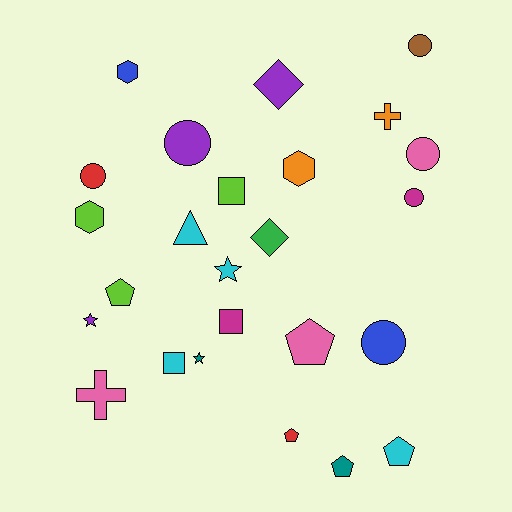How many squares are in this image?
There are 3 squares.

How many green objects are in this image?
There is 1 green object.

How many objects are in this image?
There are 25 objects.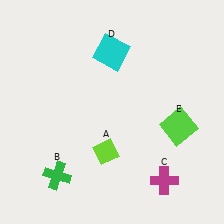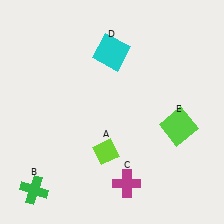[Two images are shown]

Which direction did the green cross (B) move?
The green cross (B) moved left.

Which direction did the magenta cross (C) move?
The magenta cross (C) moved left.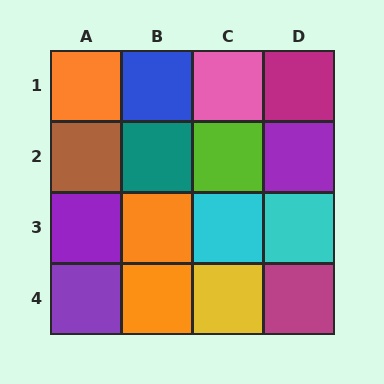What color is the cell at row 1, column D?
Magenta.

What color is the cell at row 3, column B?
Orange.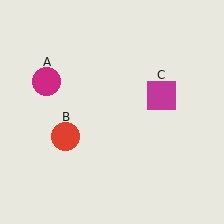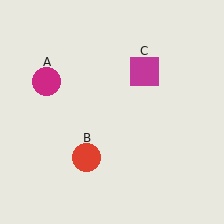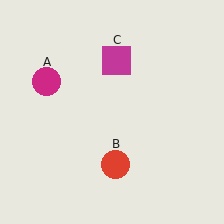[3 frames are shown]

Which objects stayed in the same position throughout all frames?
Magenta circle (object A) remained stationary.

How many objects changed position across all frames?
2 objects changed position: red circle (object B), magenta square (object C).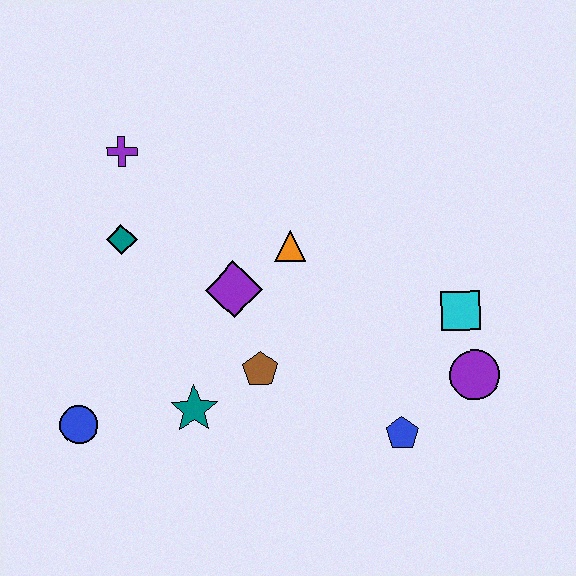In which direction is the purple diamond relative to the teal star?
The purple diamond is above the teal star.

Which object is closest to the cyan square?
The purple circle is closest to the cyan square.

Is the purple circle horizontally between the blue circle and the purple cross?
No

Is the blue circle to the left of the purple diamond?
Yes